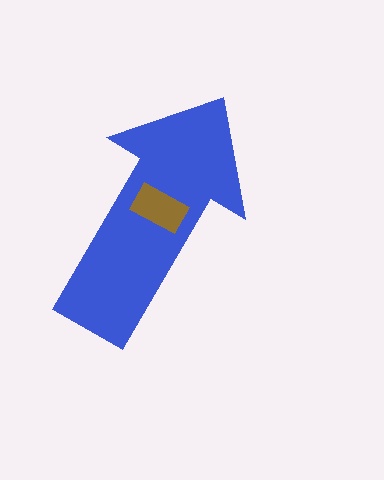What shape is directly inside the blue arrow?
The brown rectangle.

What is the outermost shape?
The blue arrow.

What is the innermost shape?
The brown rectangle.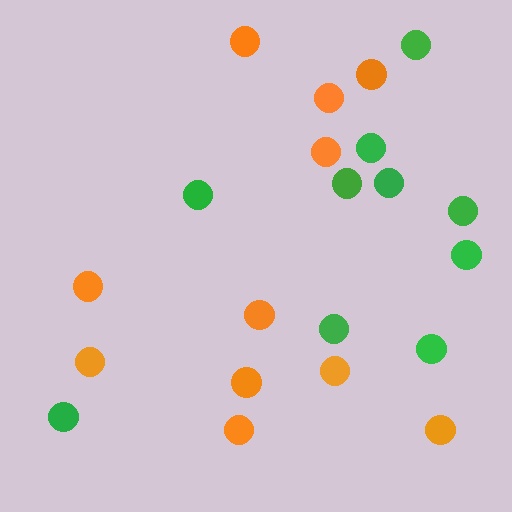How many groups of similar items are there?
There are 2 groups: one group of orange circles (11) and one group of green circles (10).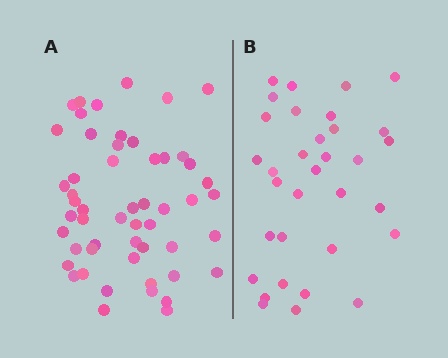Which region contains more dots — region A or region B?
Region A (the left region) has more dots.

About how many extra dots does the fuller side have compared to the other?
Region A has approximately 20 more dots than region B.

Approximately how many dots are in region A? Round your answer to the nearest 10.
About 50 dots. (The exact count is 53, which rounds to 50.)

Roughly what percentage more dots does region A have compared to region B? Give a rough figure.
About 60% more.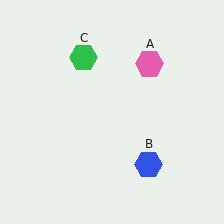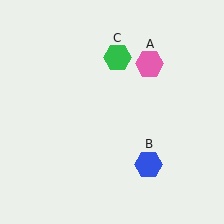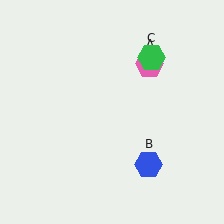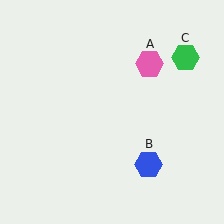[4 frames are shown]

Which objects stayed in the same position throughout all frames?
Pink hexagon (object A) and blue hexagon (object B) remained stationary.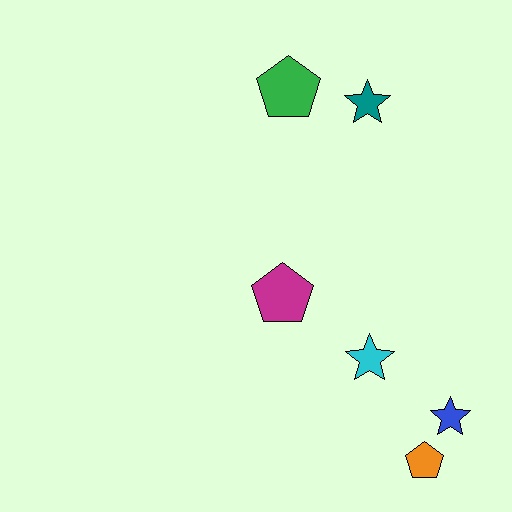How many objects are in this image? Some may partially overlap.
There are 6 objects.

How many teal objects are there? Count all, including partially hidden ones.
There is 1 teal object.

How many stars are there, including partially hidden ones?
There are 3 stars.